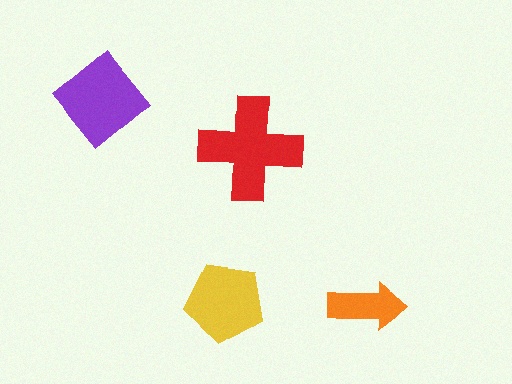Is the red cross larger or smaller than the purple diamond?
Larger.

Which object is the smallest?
The orange arrow.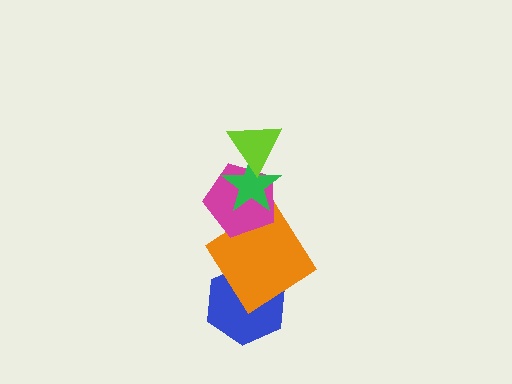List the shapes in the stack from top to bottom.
From top to bottom: the lime triangle, the green star, the magenta pentagon, the orange diamond, the blue hexagon.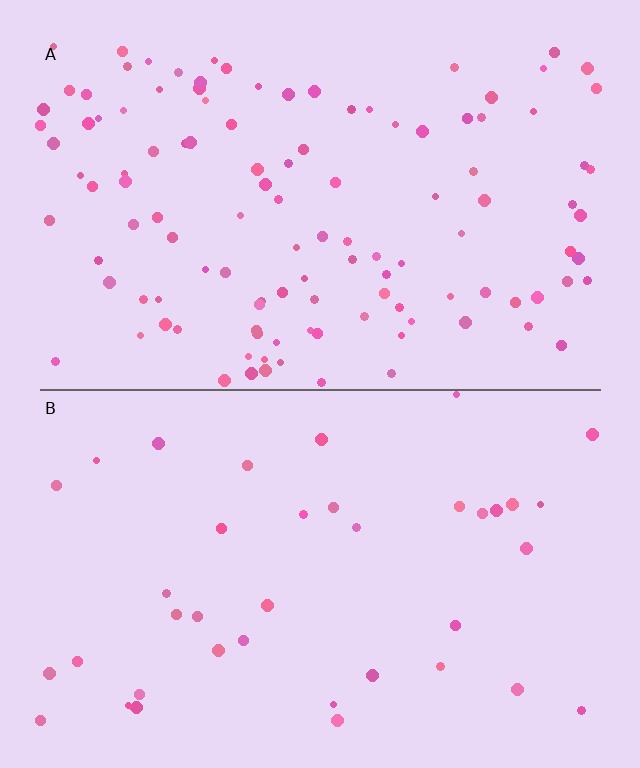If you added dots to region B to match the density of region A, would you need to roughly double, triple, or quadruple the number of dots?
Approximately triple.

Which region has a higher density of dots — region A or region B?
A (the top).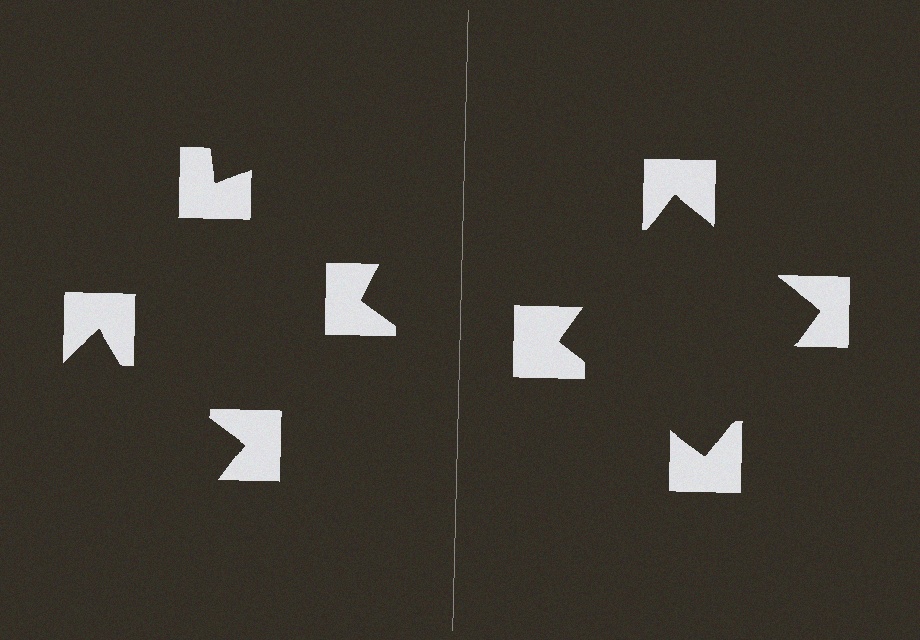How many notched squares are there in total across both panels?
8 — 4 on each side.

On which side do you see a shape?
An illusory square appears on the right side. On the left side the wedge cuts are rotated, so no coherent shape forms.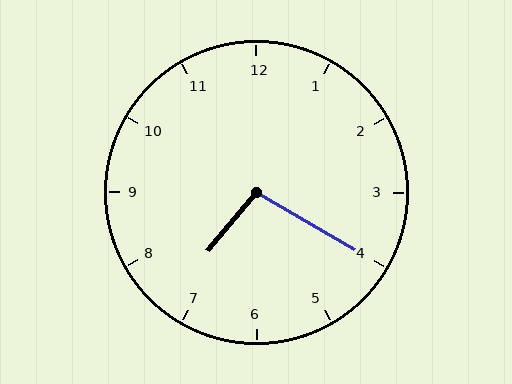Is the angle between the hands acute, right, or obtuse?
It is obtuse.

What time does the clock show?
7:20.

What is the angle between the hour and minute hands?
Approximately 100 degrees.